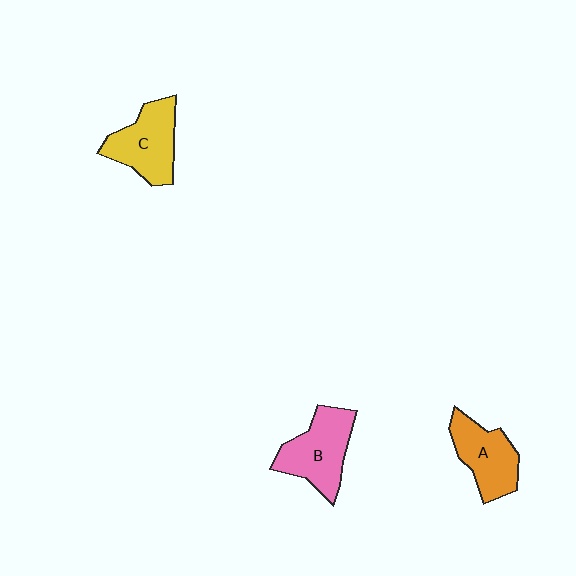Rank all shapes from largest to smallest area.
From largest to smallest: B (pink), C (yellow), A (orange).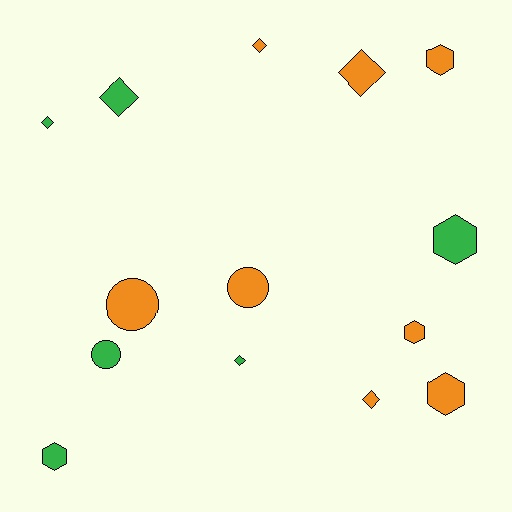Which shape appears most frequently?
Diamond, with 6 objects.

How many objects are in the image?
There are 14 objects.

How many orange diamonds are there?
There are 3 orange diamonds.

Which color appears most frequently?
Orange, with 8 objects.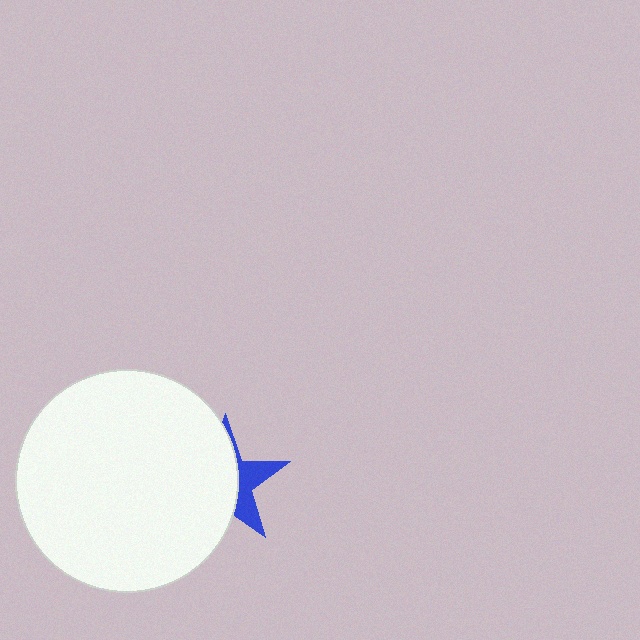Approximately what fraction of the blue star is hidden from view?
Roughly 65% of the blue star is hidden behind the white circle.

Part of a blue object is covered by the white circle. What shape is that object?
It is a star.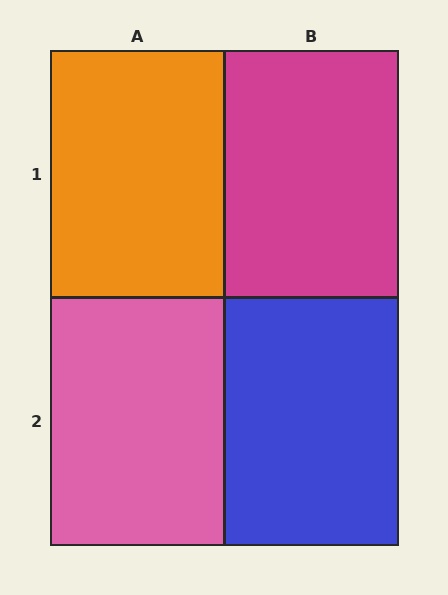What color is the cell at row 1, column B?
Magenta.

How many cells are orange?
1 cell is orange.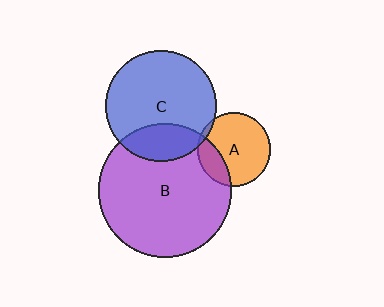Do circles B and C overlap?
Yes.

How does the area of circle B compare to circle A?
Approximately 3.3 times.